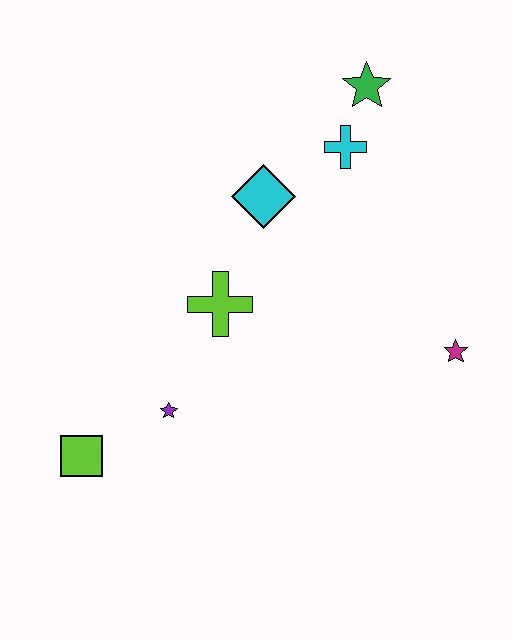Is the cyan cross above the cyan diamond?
Yes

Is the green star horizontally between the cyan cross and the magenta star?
Yes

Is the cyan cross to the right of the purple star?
Yes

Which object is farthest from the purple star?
The green star is farthest from the purple star.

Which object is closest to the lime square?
The purple star is closest to the lime square.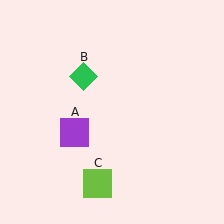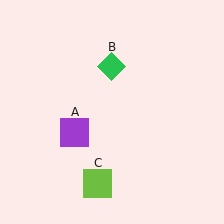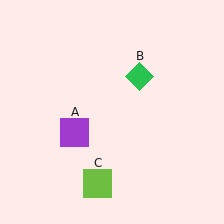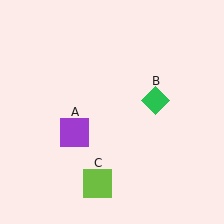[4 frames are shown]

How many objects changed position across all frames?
1 object changed position: green diamond (object B).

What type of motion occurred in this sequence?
The green diamond (object B) rotated clockwise around the center of the scene.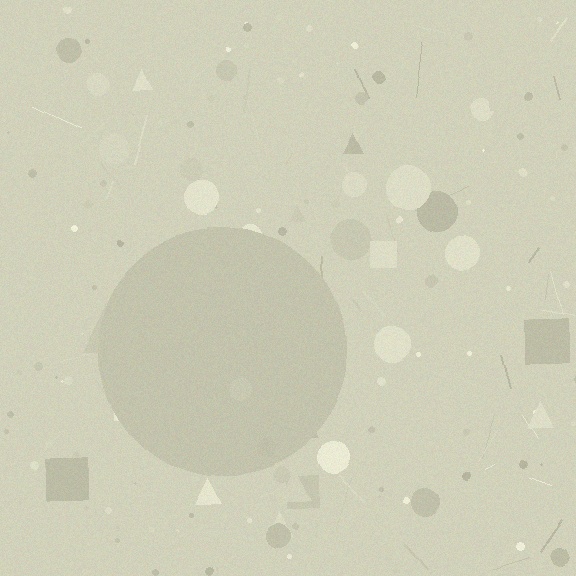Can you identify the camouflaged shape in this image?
The camouflaged shape is a circle.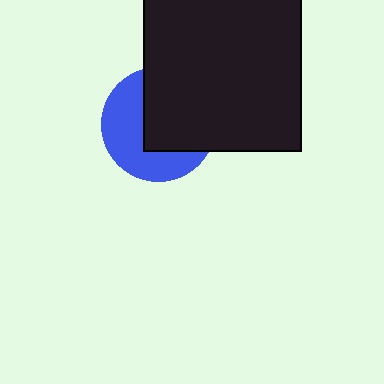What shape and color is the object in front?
The object in front is a black square.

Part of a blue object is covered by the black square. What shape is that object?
It is a circle.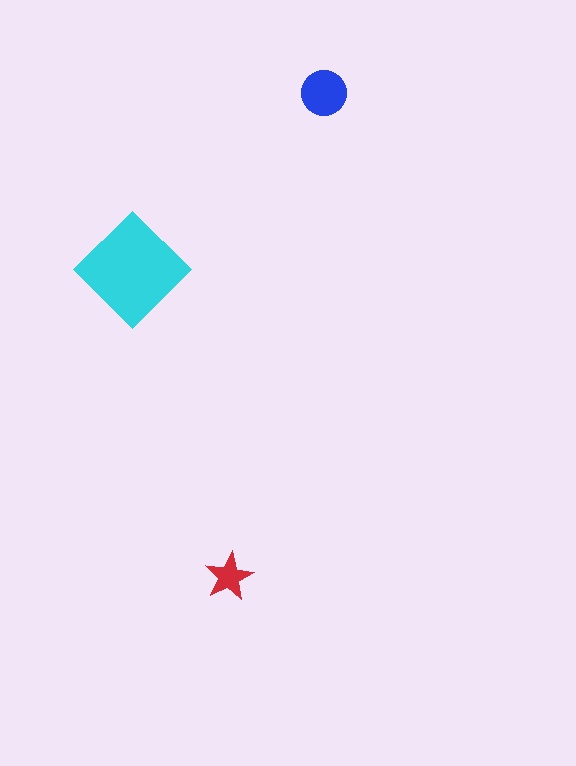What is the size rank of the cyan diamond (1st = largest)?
1st.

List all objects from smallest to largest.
The red star, the blue circle, the cyan diamond.